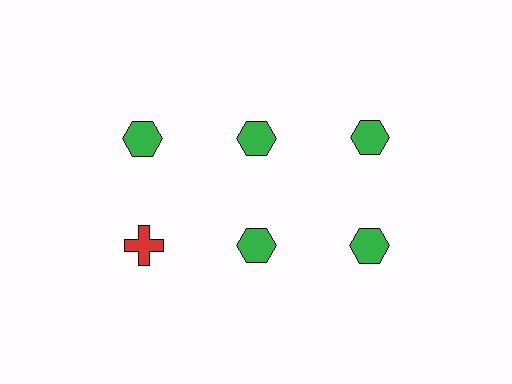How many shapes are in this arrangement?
There are 6 shapes arranged in a grid pattern.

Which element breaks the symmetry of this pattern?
The red cross in the second row, leftmost column breaks the symmetry. All other shapes are green hexagons.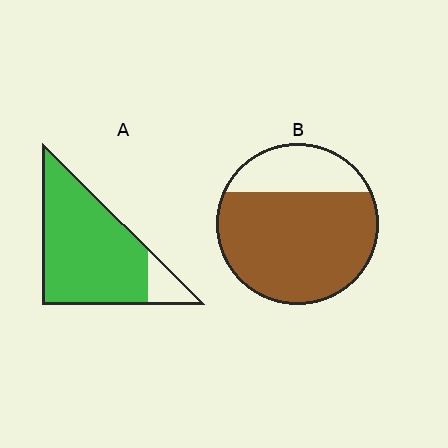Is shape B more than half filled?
Yes.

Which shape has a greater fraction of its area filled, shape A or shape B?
Shape A.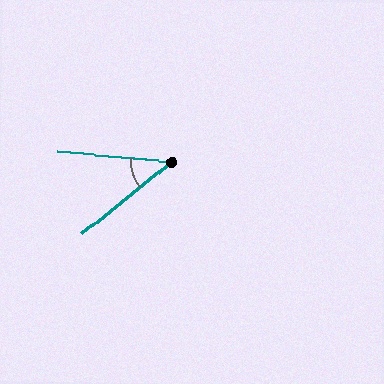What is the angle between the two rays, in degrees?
Approximately 44 degrees.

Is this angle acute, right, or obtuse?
It is acute.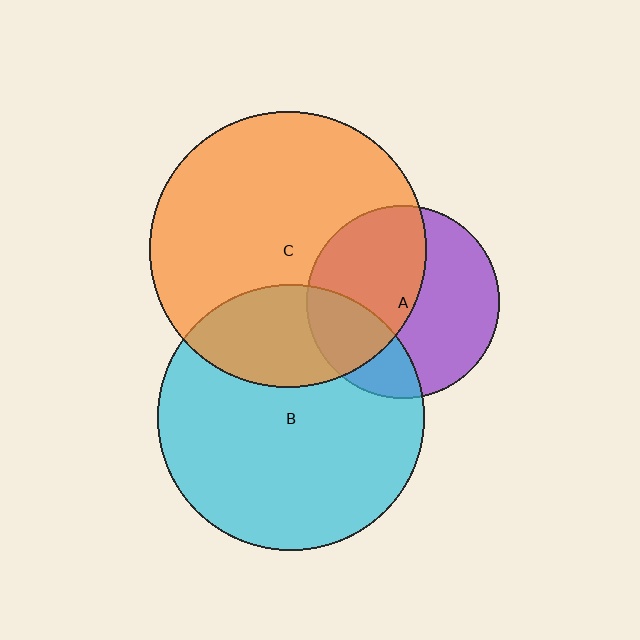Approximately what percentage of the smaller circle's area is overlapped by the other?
Approximately 25%.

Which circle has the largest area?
Circle C (orange).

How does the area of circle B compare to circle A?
Approximately 1.9 times.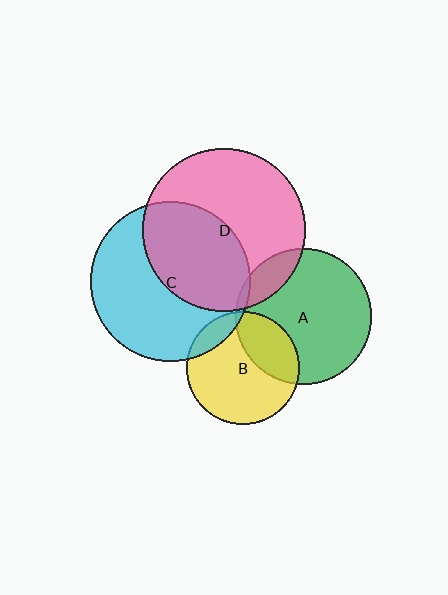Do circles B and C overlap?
Yes.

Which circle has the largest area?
Circle D (pink).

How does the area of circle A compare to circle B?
Approximately 1.4 times.